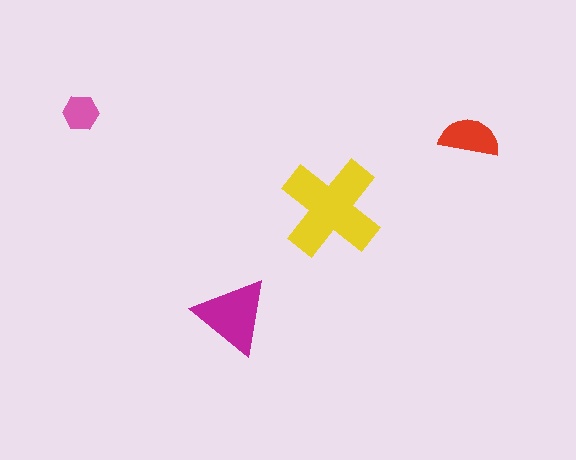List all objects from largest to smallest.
The yellow cross, the magenta triangle, the red semicircle, the pink hexagon.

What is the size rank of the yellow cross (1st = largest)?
1st.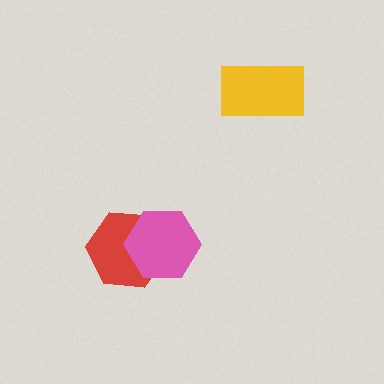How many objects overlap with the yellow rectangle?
0 objects overlap with the yellow rectangle.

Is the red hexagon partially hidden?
Yes, it is partially covered by another shape.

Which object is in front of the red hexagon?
The pink hexagon is in front of the red hexagon.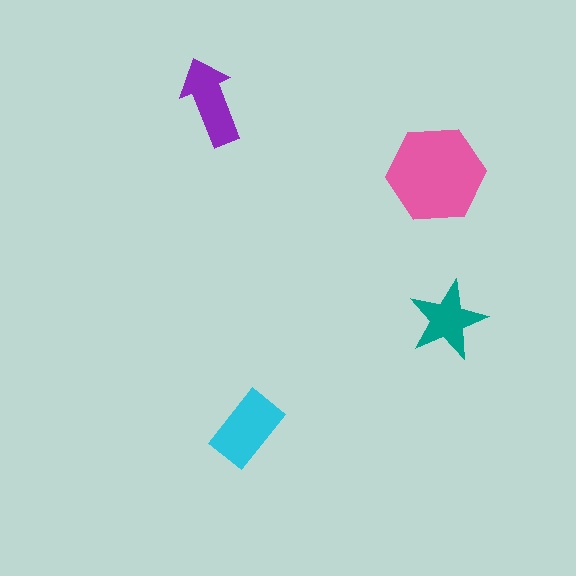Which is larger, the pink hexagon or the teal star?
The pink hexagon.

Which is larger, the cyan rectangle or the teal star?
The cyan rectangle.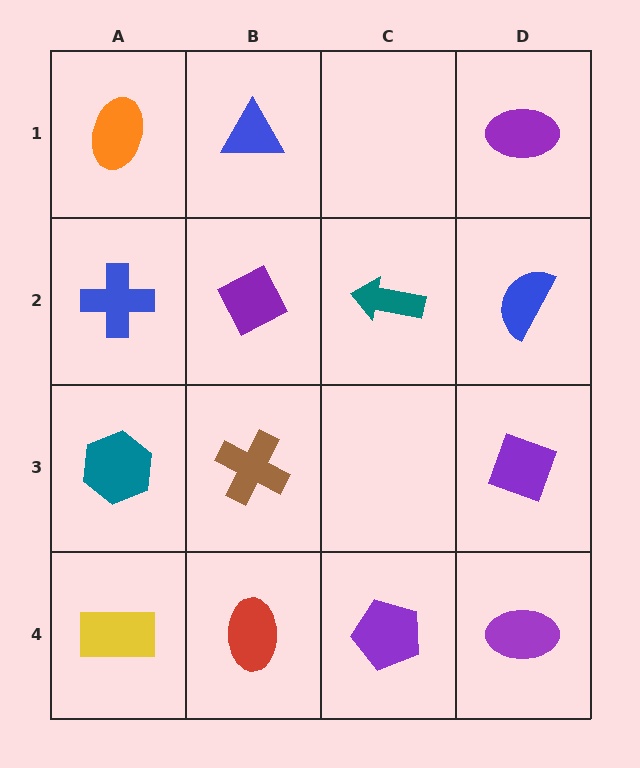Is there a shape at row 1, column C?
No, that cell is empty.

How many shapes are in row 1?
3 shapes.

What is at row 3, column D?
A purple diamond.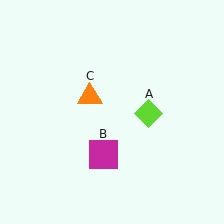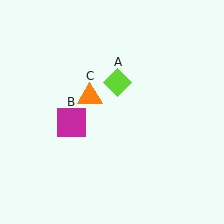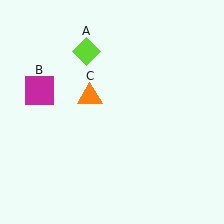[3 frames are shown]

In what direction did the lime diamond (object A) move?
The lime diamond (object A) moved up and to the left.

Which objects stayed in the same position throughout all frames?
Orange triangle (object C) remained stationary.